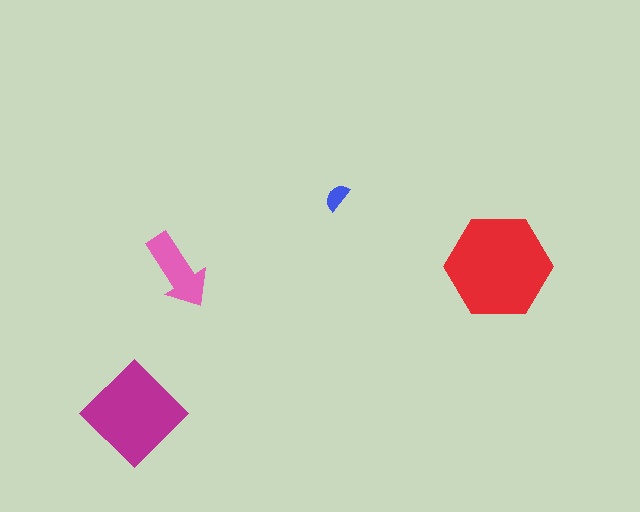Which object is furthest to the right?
The red hexagon is rightmost.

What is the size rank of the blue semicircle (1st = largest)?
4th.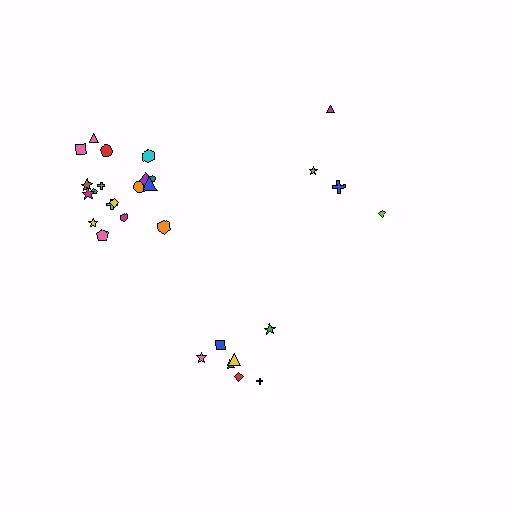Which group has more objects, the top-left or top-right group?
The top-left group.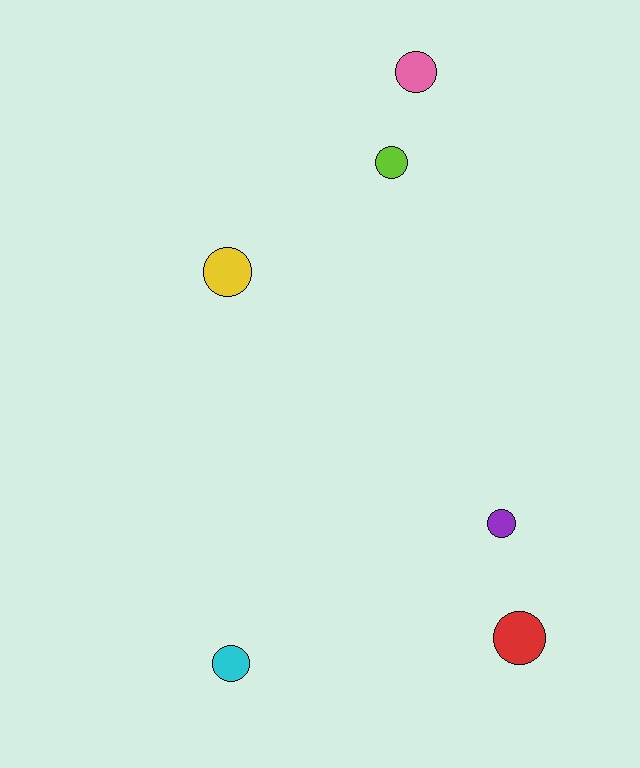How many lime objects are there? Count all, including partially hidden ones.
There is 1 lime object.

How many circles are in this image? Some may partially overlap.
There are 6 circles.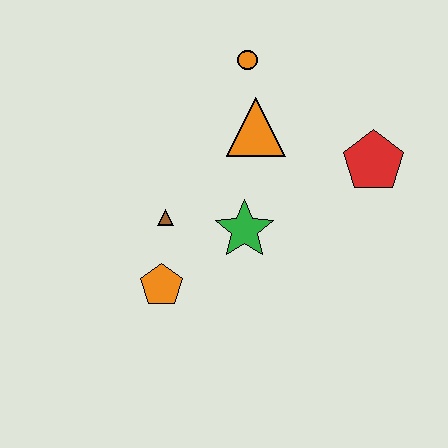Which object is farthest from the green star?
The orange circle is farthest from the green star.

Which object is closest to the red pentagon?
The orange triangle is closest to the red pentagon.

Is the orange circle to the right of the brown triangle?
Yes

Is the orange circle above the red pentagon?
Yes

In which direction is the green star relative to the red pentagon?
The green star is to the left of the red pentagon.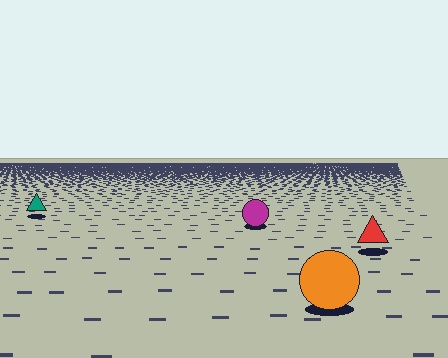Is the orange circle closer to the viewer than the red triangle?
Yes. The orange circle is closer — you can tell from the texture gradient: the ground texture is coarser near it.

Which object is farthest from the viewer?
The teal triangle is farthest from the viewer. It appears smaller and the ground texture around it is denser.